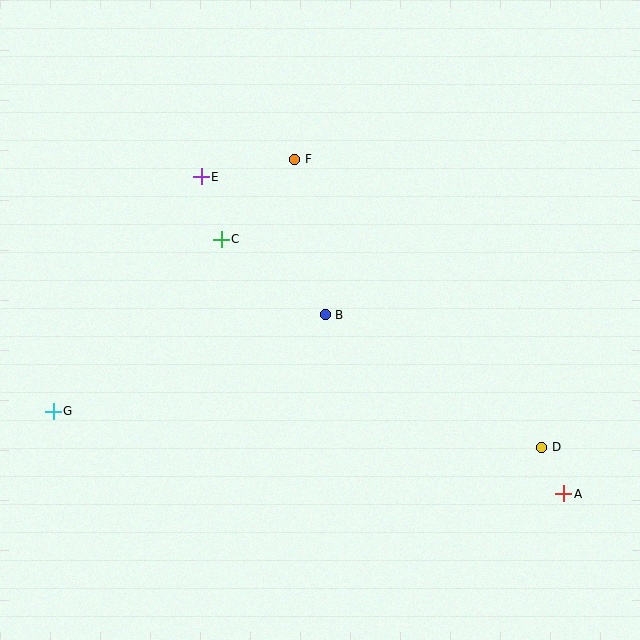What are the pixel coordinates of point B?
Point B is at (325, 315).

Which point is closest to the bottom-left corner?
Point G is closest to the bottom-left corner.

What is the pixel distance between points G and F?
The distance between G and F is 349 pixels.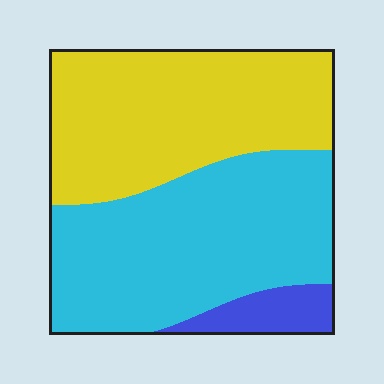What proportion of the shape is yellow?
Yellow takes up between a quarter and a half of the shape.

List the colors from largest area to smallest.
From largest to smallest: cyan, yellow, blue.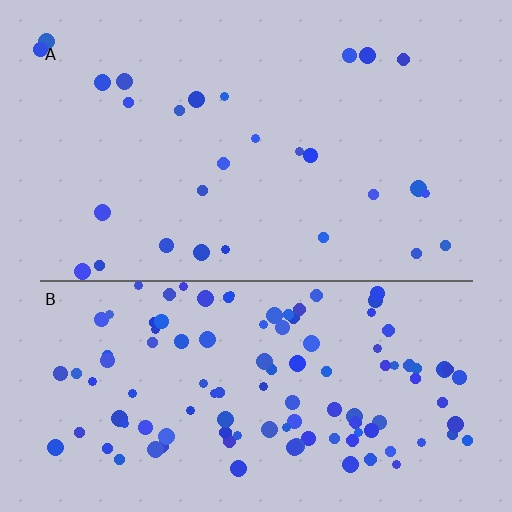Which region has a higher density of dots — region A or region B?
B (the bottom).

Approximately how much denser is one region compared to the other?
Approximately 4.0× — region B over region A.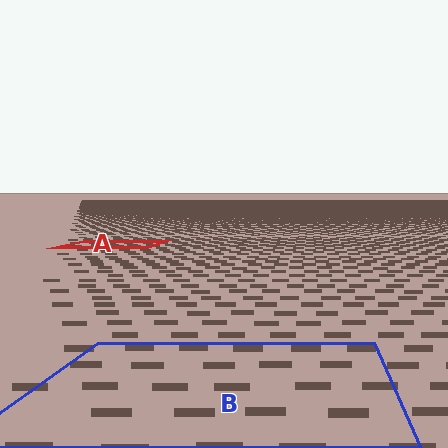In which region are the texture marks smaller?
The texture marks are smaller in region A, because it is farther away.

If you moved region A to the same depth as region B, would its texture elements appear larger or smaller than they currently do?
They would appear larger. At a closer depth, the same texture elements are projected at a bigger on-screen size.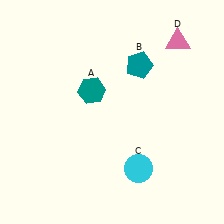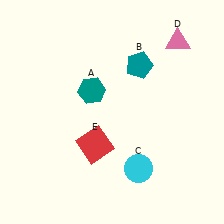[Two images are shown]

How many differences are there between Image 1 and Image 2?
There is 1 difference between the two images.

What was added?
A red square (E) was added in Image 2.